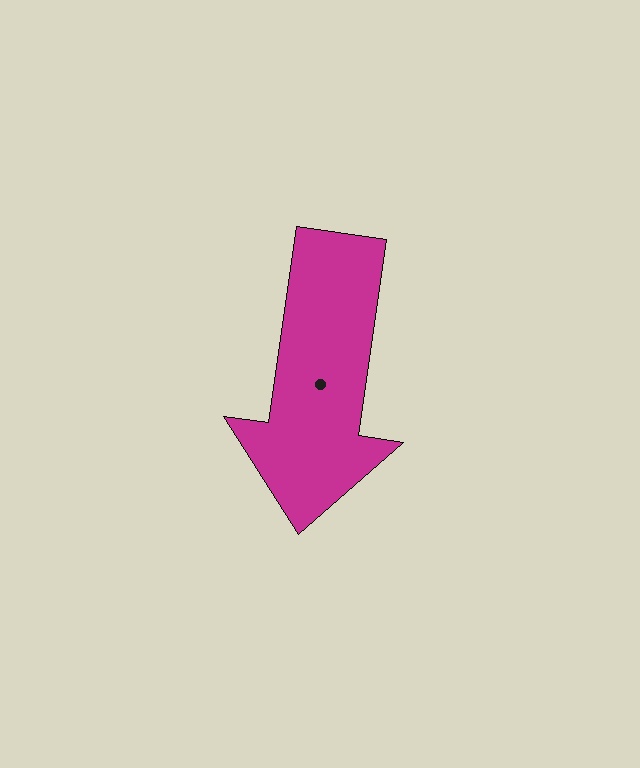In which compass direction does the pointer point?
South.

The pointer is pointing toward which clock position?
Roughly 6 o'clock.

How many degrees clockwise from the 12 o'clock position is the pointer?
Approximately 188 degrees.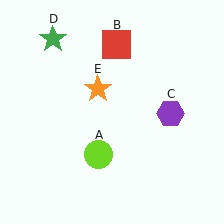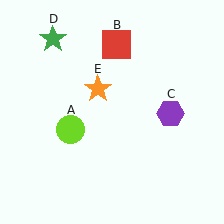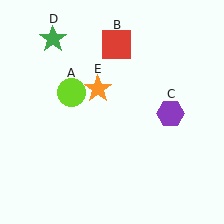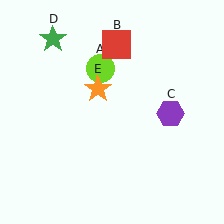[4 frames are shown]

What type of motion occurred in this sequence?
The lime circle (object A) rotated clockwise around the center of the scene.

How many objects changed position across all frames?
1 object changed position: lime circle (object A).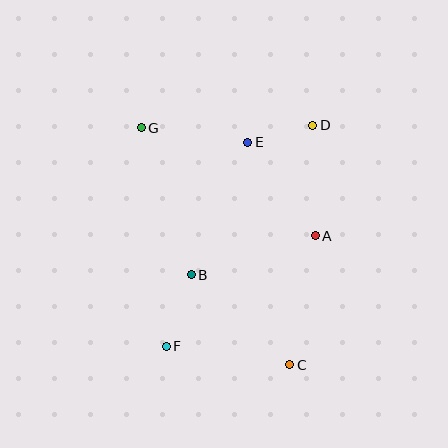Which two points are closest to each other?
Points D and E are closest to each other.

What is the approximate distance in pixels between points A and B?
The distance between A and B is approximately 130 pixels.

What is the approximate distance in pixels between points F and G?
The distance between F and G is approximately 220 pixels.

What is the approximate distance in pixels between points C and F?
The distance between C and F is approximately 125 pixels.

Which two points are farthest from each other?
Points C and G are farthest from each other.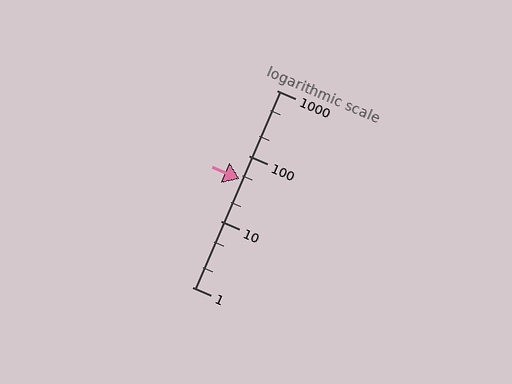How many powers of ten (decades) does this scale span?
The scale spans 3 decades, from 1 to 1000.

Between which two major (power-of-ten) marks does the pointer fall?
The pointer is between 10 and 100.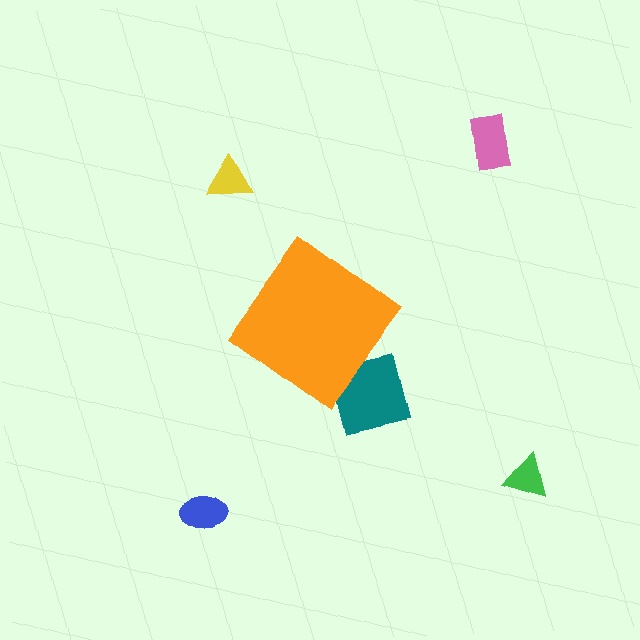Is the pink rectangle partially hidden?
No, the pink rectangle is fully visible.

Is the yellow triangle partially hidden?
No, the yellow triangle is fully visible.